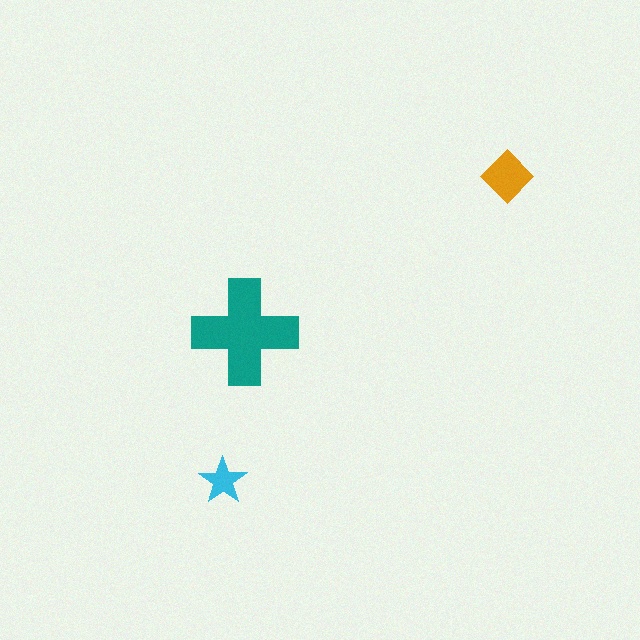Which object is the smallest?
The cyan star.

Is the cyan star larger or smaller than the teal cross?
Smaller.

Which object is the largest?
The teal cross.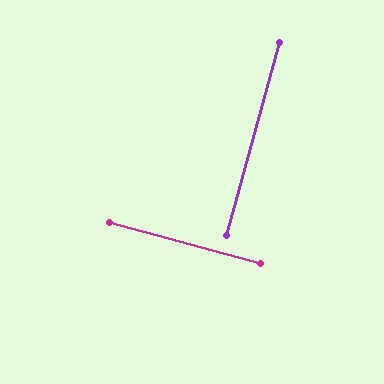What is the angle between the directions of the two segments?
Approximately 90 degrees.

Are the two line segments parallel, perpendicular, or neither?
Perpendicular — they meet at approximately 90°.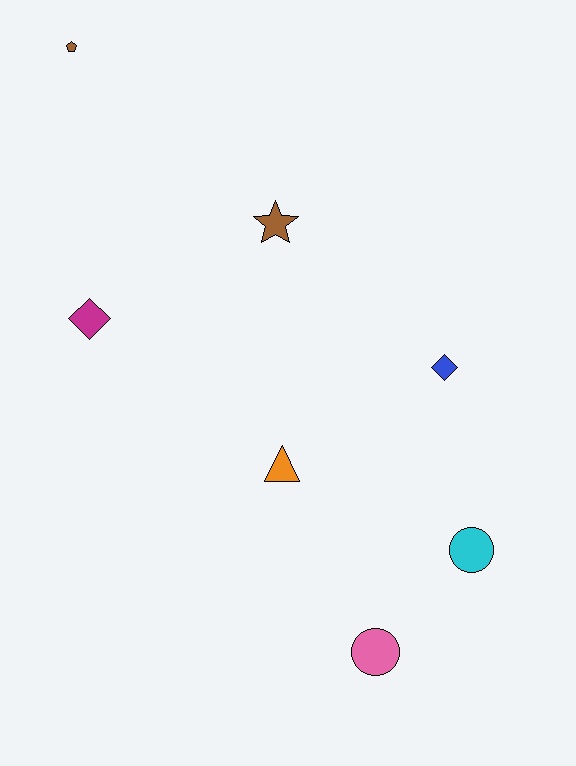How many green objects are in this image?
There are no green objects.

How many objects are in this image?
There are 7 objects.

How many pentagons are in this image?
There is 1 pentagon.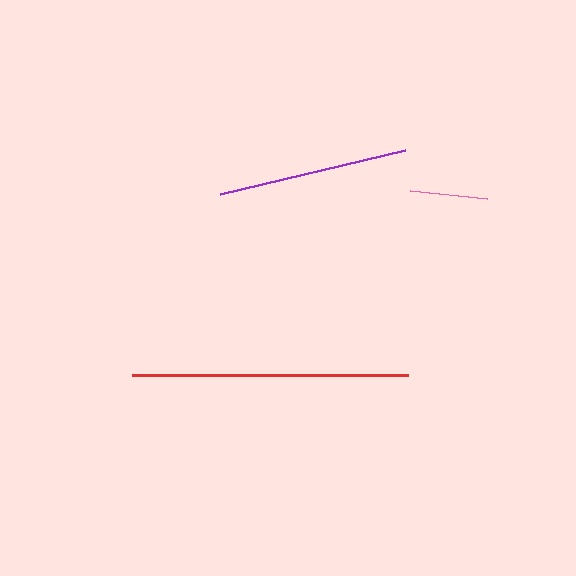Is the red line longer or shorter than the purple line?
The red line is longer than the purple line.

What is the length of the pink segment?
The pink segment is approximately 78 pixels long.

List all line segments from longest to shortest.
From longest to shortest: red, purple, pink.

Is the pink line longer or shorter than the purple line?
The purple line is longer than the pink line.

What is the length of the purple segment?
The purple segment is approximately 190 pixels long.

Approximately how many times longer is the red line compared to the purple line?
The red line is approximately 1.5 times the length of the purple line.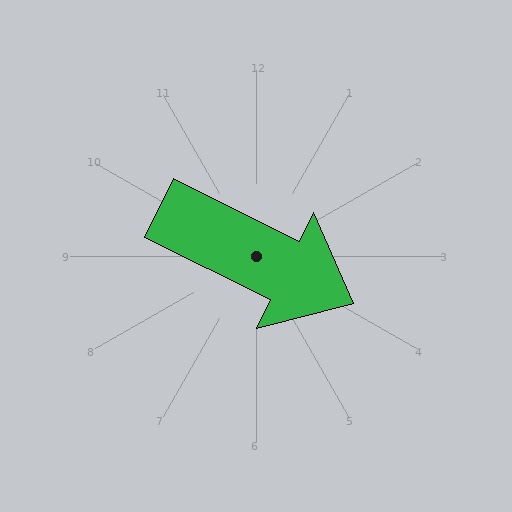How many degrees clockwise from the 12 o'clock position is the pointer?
Approximately 116 degrees.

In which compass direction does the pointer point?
Southeast.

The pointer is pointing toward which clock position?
Roughly 4 o'clock.